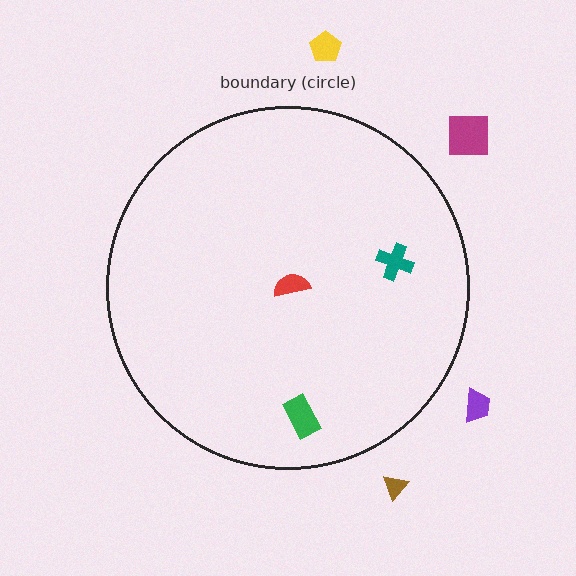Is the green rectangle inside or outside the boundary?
Inside.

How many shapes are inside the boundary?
3 inside, 4 outside.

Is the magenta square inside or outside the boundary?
Outside.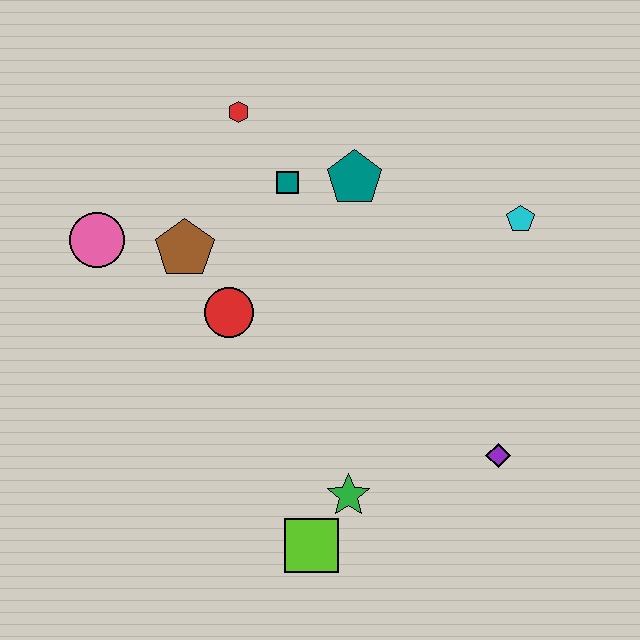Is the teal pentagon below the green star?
No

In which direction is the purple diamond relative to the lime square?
The purple diamond is to the right of the lime square.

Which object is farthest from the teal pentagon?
The lime square is farthest from the teal pentagon.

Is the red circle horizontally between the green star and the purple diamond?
No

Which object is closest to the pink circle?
The brown pentagon is closest to the pink circle.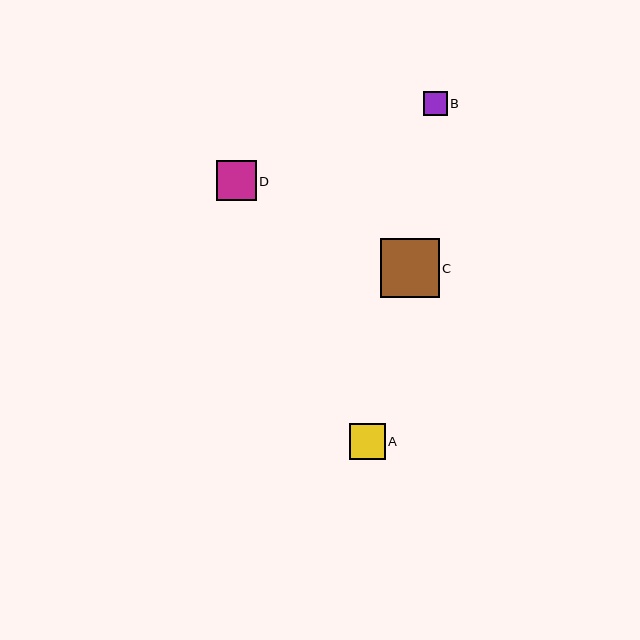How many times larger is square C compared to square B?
Square C is approximately 2.5 times the size of square B.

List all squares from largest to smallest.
From largest to smallest: C, D, A, B.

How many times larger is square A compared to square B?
Square A is approximately 1.5 times the size of square B.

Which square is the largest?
Square C is the largest with a size of approximately 59 pixels.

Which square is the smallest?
Square B is the smallest with a size of approximately 24 pixels.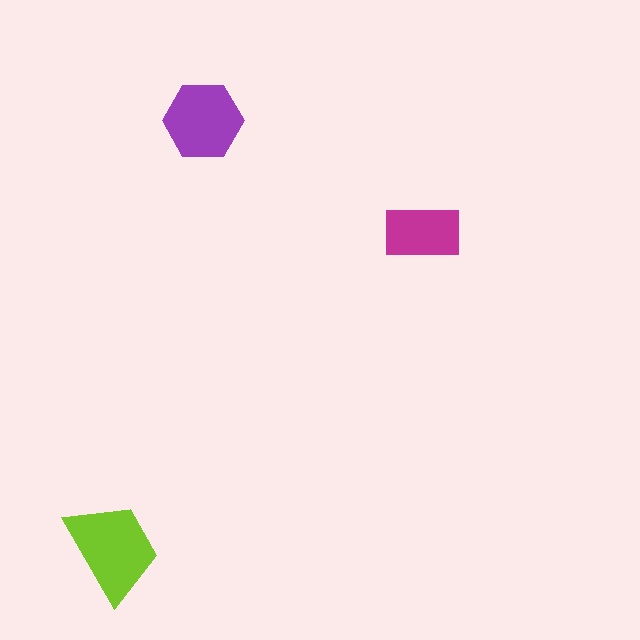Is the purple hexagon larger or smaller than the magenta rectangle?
Larger.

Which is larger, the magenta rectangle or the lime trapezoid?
The lime trapezoid.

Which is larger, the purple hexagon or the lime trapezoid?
The lime trapezoid.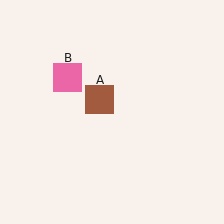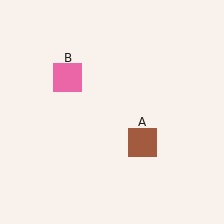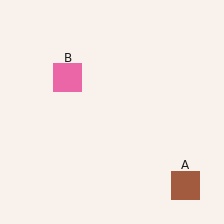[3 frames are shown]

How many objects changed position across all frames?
1 object changed position: brown square (object A).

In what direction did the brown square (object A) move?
The brown square (object A) moved down and to the right.